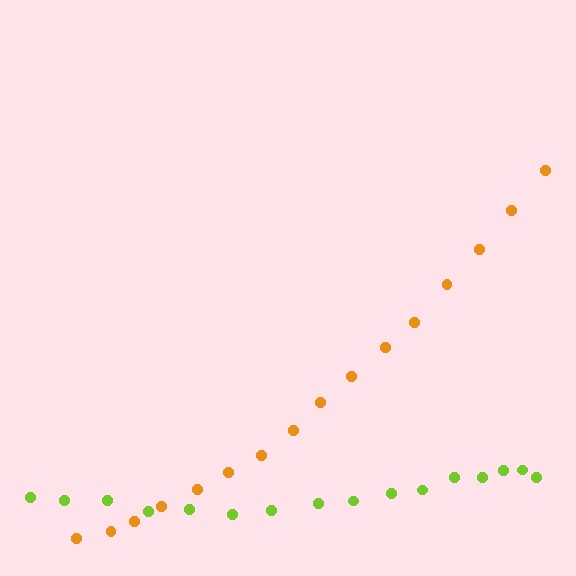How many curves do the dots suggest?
There are 2 distinct paths.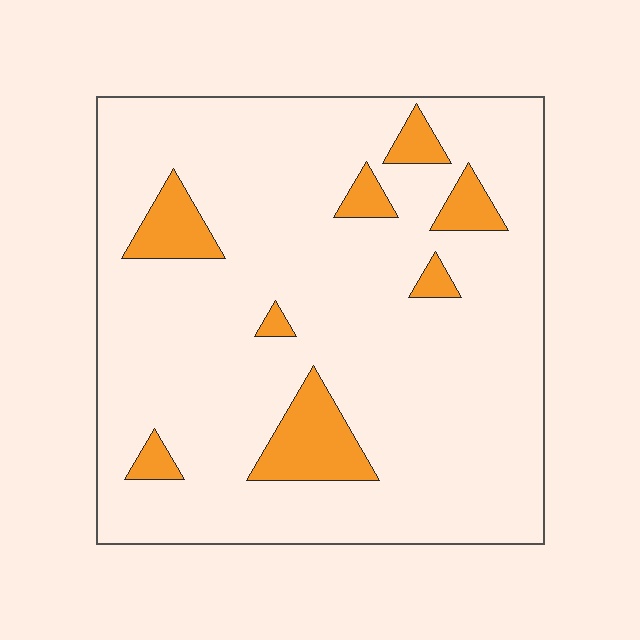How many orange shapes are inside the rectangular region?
8.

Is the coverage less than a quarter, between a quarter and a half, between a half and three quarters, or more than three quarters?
Less than a quarter.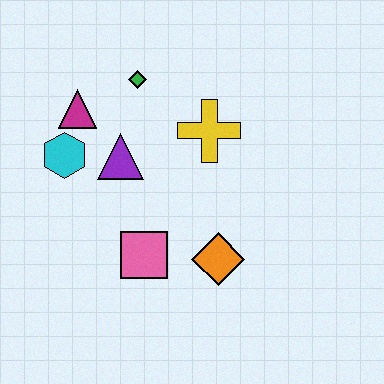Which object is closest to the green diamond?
The magenta triangle is closest to the green diamond.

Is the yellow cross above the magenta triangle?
No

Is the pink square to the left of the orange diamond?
Yes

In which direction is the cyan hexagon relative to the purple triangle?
The cyan hexagon is to the left of the purple triangle.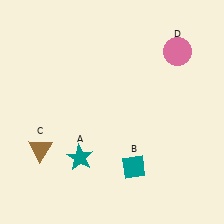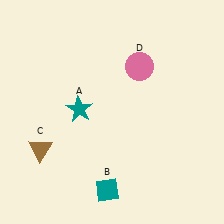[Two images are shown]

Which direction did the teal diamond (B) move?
The teal diamond (B) moved left.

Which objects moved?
The objects that moved are: the teal star (A), the teal diamond (B), the pink circle (D).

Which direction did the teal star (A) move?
The teal star (A) moved up.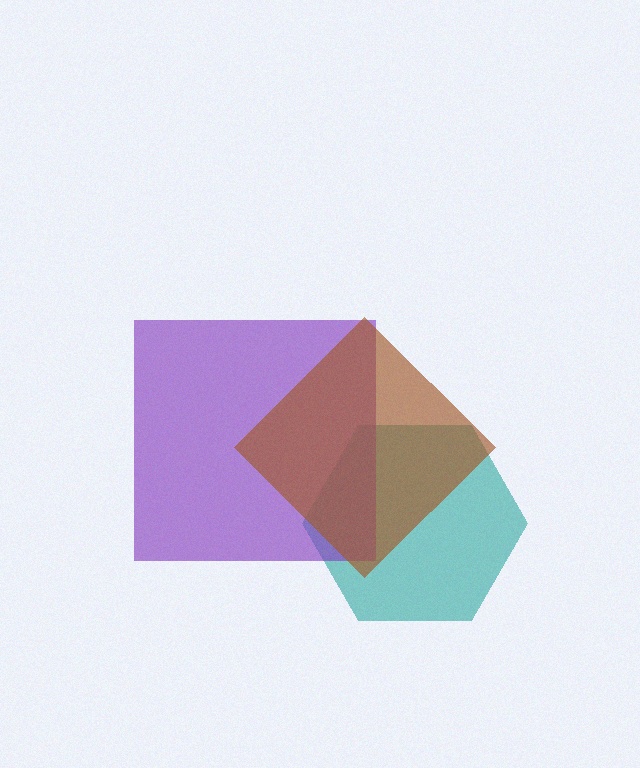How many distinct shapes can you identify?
There are 3 distinct shapes: a teal hexagon, a purple square, a brown diamond.